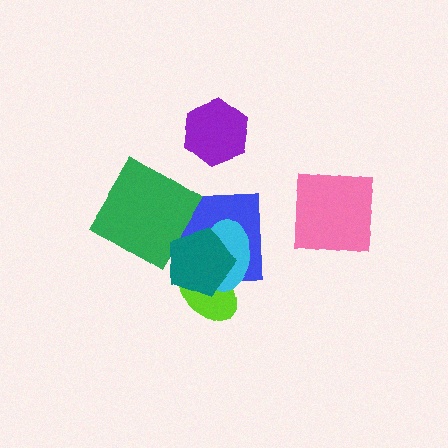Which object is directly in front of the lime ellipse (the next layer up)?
The blue square is directly in front of the lime ellipse.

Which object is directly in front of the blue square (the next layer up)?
The cyan ellipse is directly in front of the blue square.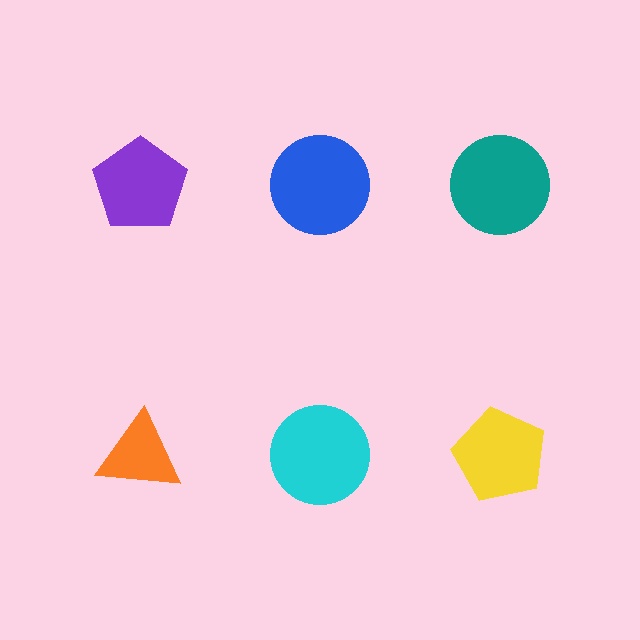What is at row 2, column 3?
A yellow pentagon.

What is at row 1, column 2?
A blue circle.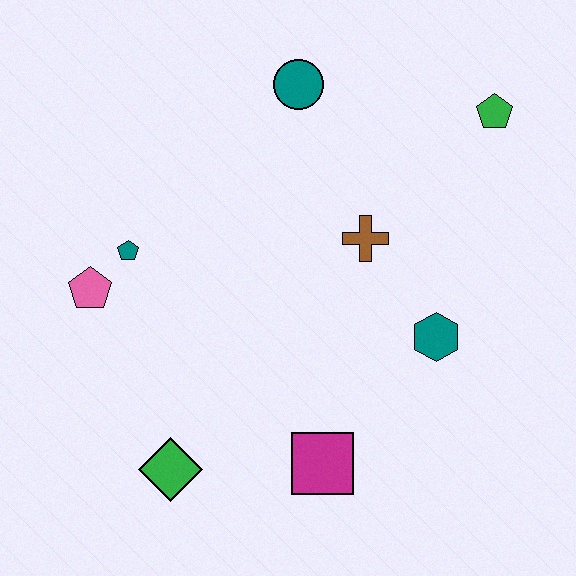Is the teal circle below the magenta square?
No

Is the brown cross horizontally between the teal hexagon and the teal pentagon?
Yes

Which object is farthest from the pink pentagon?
The green pentagon is farthest from the pink pentagon.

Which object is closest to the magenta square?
The green diamond is closest to the magenta square.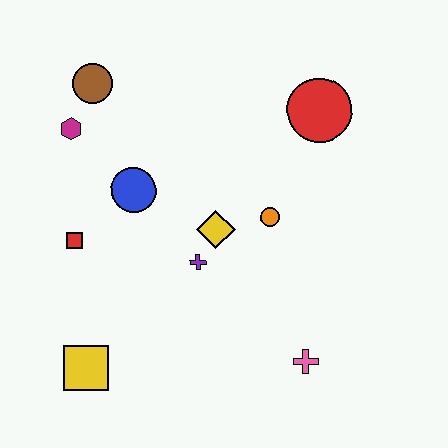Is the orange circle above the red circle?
No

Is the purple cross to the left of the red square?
No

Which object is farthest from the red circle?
The yellow square is farthest from the red circle.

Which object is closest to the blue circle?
The red square is closest to the blue circle.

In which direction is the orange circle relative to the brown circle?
The orange circle is to the right of the brown circle.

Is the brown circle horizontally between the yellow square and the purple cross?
Yes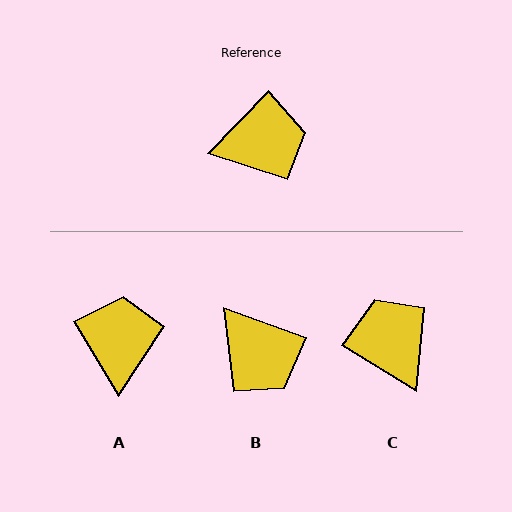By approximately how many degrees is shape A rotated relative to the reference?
Approximately 75 degrees counter-clockwise.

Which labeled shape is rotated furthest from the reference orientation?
C, about 103 degrees away.